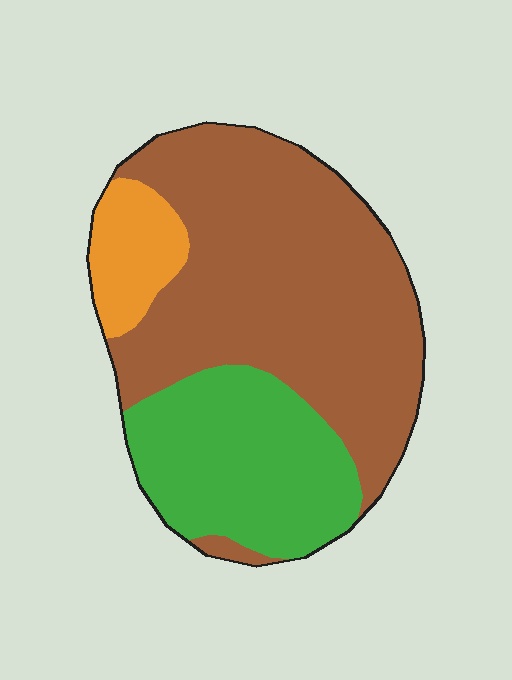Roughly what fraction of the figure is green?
Green covers about 30% of the figure.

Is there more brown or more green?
Brown.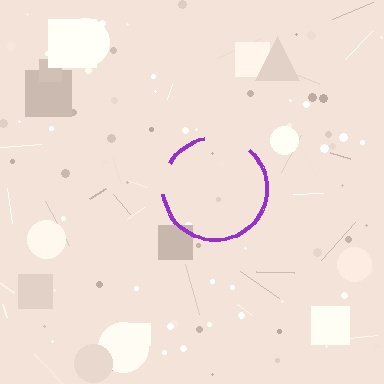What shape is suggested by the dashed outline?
The dashed outline suggests a circle.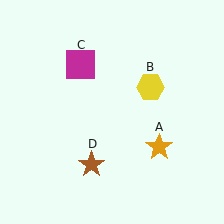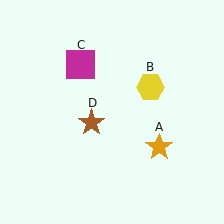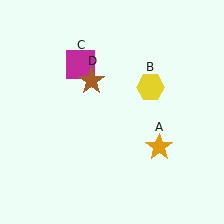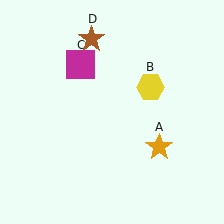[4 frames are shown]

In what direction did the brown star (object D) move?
The brown star (object D) moved up.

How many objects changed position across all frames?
1 object changed position: brown star (object D).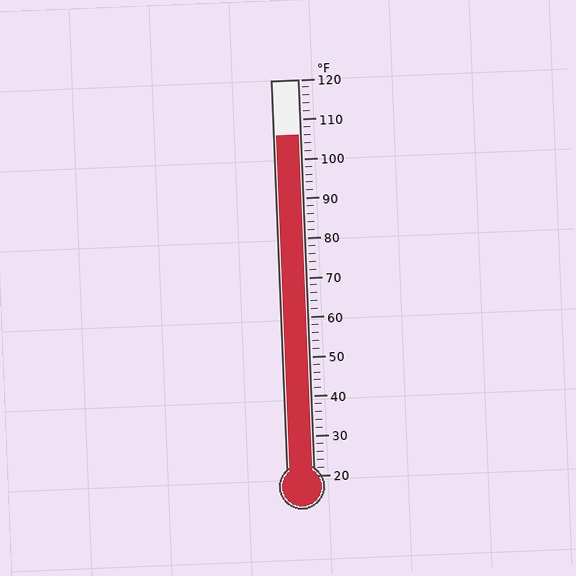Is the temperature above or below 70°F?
The temperature is above 70°F.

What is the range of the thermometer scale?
The thermometer scale ranges from 20°F to 120°F.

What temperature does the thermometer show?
The thermometer shows approximately 106°F.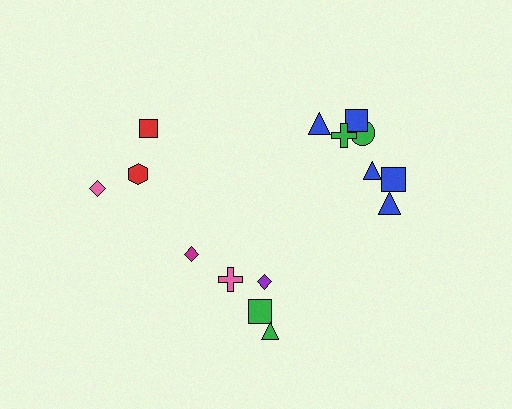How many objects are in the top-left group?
There are 3 objects.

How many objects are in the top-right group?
There are 7 objects.